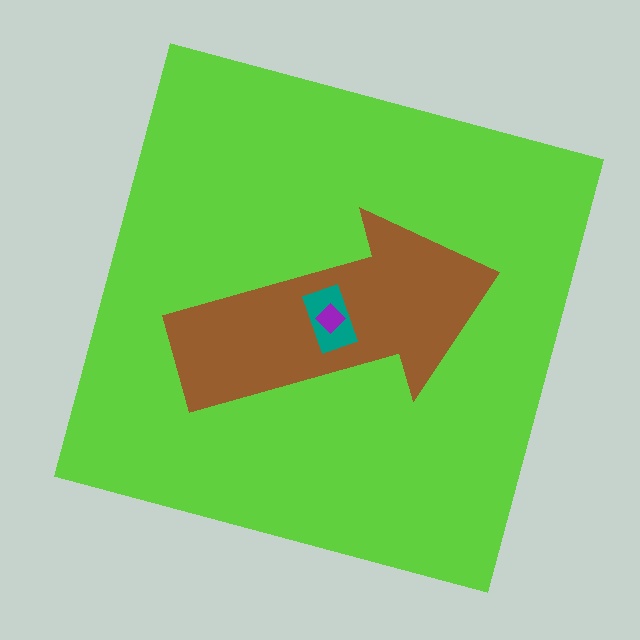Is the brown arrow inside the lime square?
Yes.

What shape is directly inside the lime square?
The brown arrow.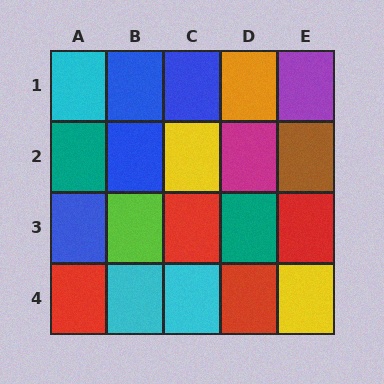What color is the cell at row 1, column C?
Blue.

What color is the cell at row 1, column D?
Orange.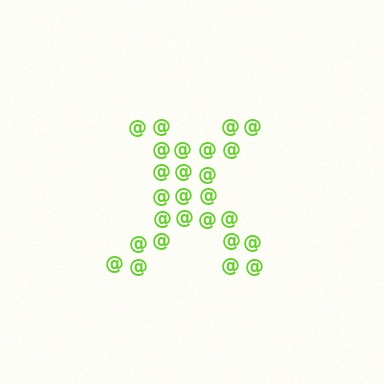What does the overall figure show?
The overall figure shows the letter X.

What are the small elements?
The small elements are at signs.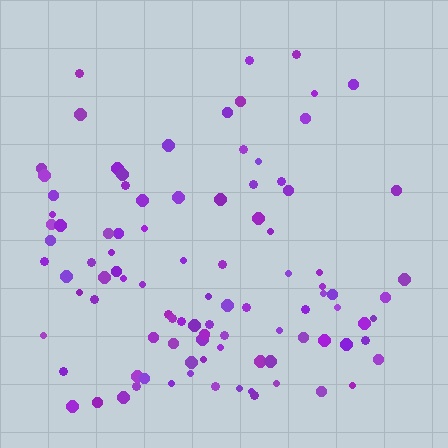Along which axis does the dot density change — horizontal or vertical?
Vertical.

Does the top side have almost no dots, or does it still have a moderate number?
Still a moderate number, just noticeably fewer than the bottom.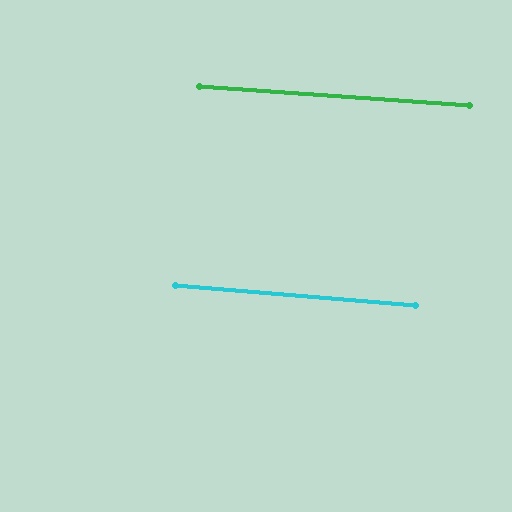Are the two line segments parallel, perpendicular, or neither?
Parallel — their directions differ by only 0.8°.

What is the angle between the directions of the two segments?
Approximately 1 degree.